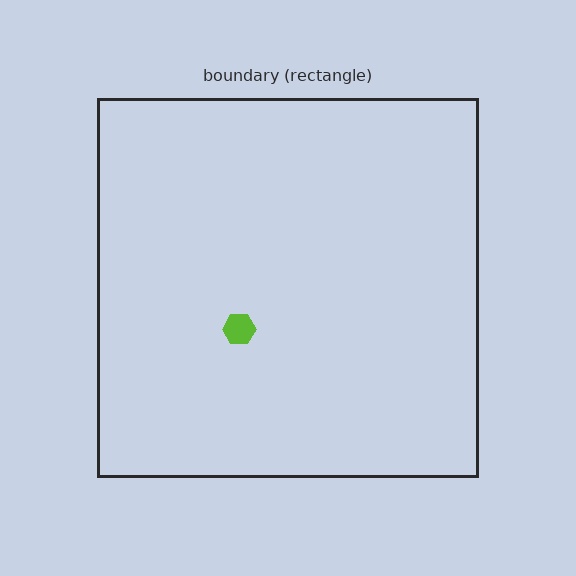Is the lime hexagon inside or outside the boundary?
Inside.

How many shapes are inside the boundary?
1 inside, 0 outside.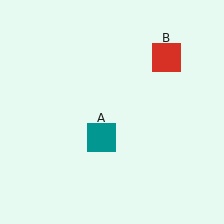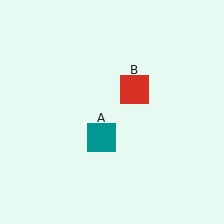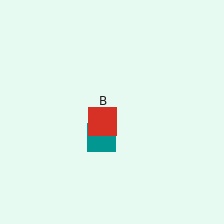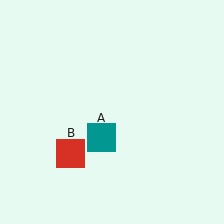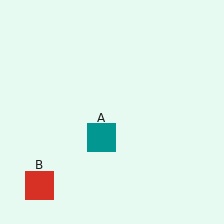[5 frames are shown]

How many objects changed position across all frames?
1 object changed position: red square (object B).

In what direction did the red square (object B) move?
The red square (object B) moved down and to the left.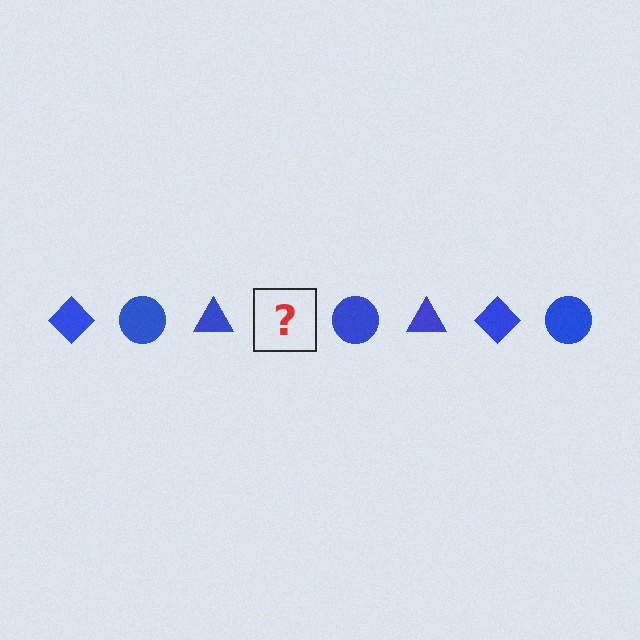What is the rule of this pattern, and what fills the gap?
The rule is that the pattern cycles through diamond, circle, triangle shapes in blue. The gap should be filled with a blue diamond.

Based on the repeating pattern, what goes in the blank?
The blank should be a blue diamond.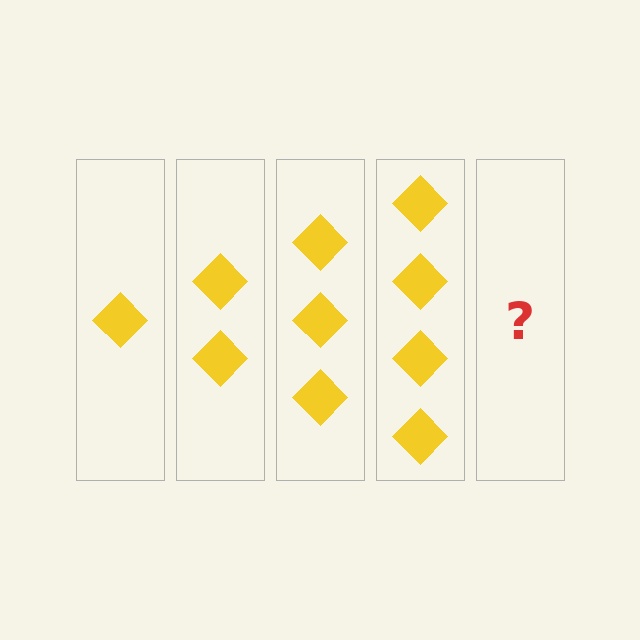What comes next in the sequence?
The next element should be 5 diamonds.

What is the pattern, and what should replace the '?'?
The pattern is that each step adds one more diamond. The '?' should be 5 diamonds.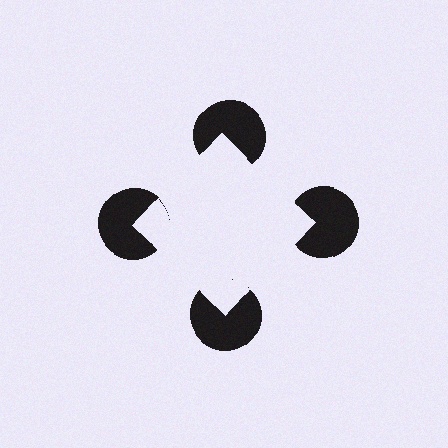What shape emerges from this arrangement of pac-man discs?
An illusory square — its edges are inferred from the aligned wedge cuts in the pac-man discs, not physically drawn.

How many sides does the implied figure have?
4 sides.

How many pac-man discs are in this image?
There are 4 — one at each vertex of the illusory square.